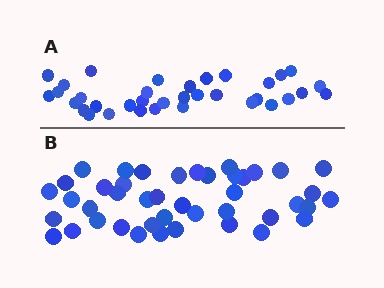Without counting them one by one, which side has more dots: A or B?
Region B (the bottom region) has more dots.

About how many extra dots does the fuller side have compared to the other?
Region B has roughly 8 or so more dots than region A.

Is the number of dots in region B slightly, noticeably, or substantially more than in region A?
Region B has only slightly more — the two regions are fairly close. The ratio is roughly 1.2 to 1.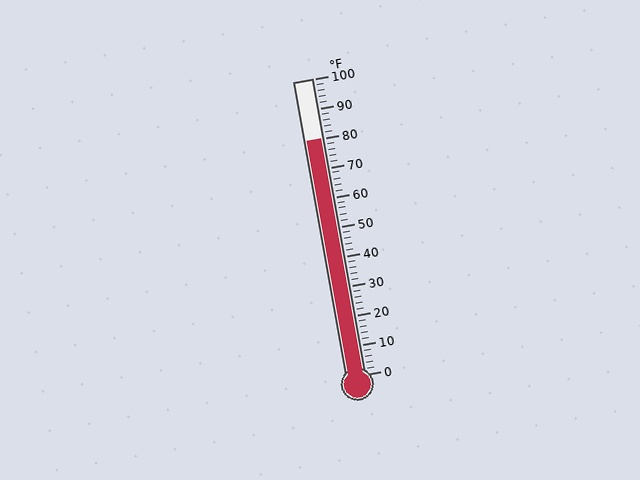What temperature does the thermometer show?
The thermometer shows approximately 80°F.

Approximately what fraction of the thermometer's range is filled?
The thermometer is filled to approximately 80% of its range.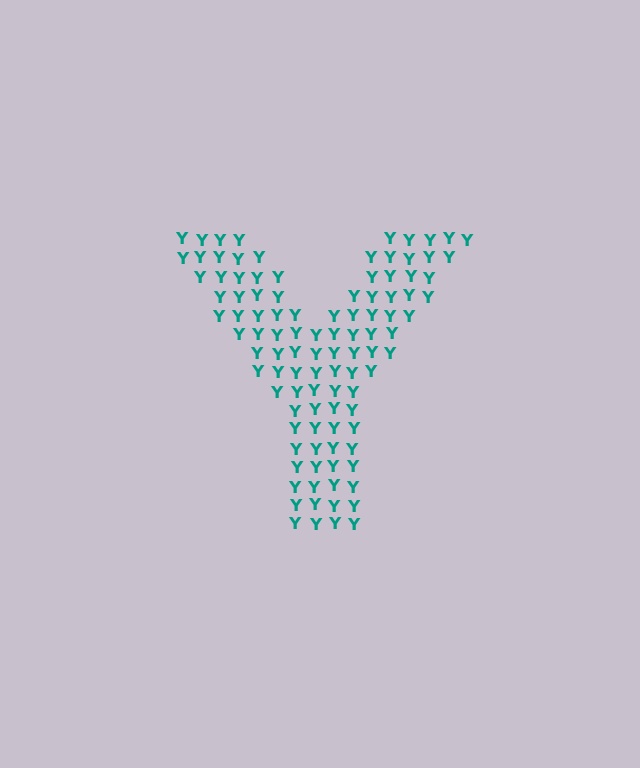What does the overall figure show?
The overall figure shows the letter Y.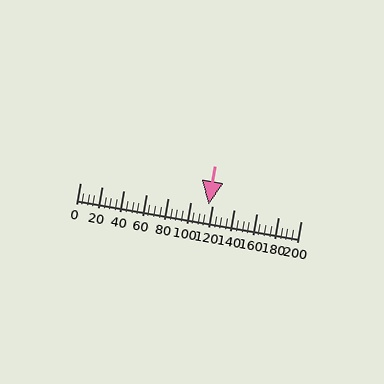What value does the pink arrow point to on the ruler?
The pink arrow points to approximately 116.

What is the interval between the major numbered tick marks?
The major tick marks are spaced 20 units apart.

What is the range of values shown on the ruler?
The ruler shows values from 0 to 200.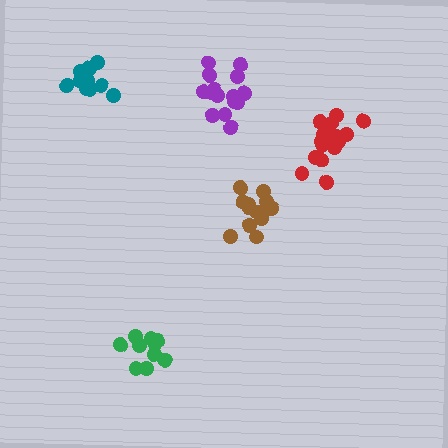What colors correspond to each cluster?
The clusters are colored: teal, red, green, brown, purple.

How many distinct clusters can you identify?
There are 5 distinct clusters.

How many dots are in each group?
Group 1: 10 dots, Group 2: 16 dots, Group 3: 11 dots, Group 4: 13 dots, Group 5: 15 dots (65 total).